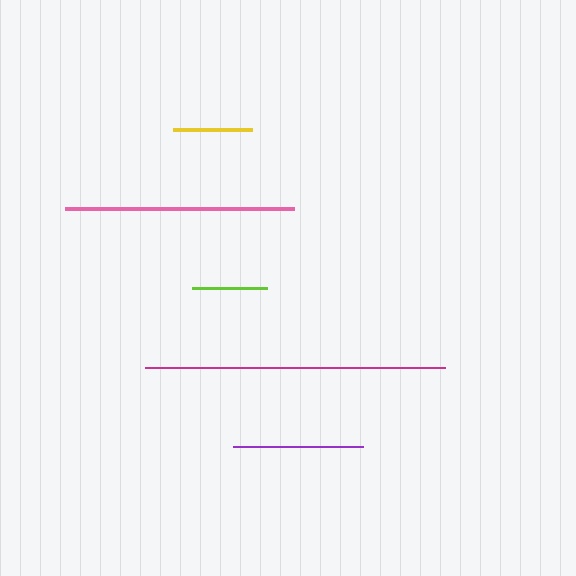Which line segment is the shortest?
The lime line is the shortest at approximately 75 pixels.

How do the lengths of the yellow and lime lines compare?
The yellow and lime lines are approximately the same length.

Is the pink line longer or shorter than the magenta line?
The magenta line is longer than the pink line.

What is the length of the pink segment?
The pink segment is approximately 230 pixels long.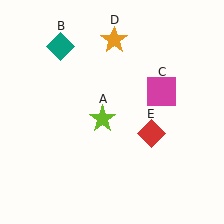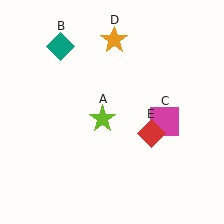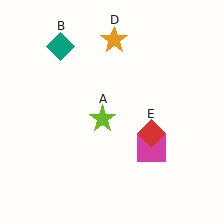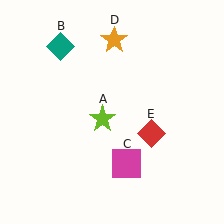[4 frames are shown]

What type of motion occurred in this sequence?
The magenta square (object C) rotated clockwise around the center of the scene.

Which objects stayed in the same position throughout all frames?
Lime star (object A) and teal diamond (object B) and orange star (object D) and red diamond (object E) remained stationary.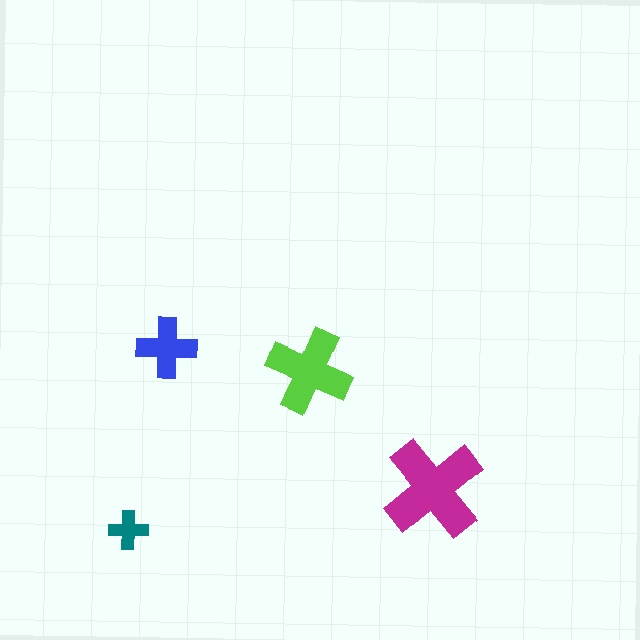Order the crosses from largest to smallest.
the magenta one, the lime one, the blue one, the teal one.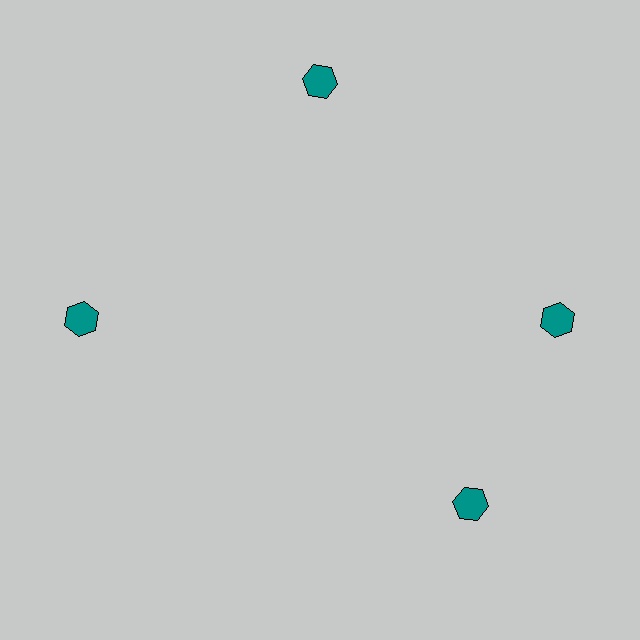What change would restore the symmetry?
The symmetry would be restored by rotating it back into even spacing with its neighbors so that all 4 hexagons sit at equal angles and equal distance from the center.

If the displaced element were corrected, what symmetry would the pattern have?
It would have 4-fold rotational symmetry — the pattern would map onto itself every 90 degrees.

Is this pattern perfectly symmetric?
No. The 4 teal hexagons are arranged in a ring, but one element near the 6 o'clock position is rotated out of alignment along the ring, breaking the 4-fold rotational symmetry.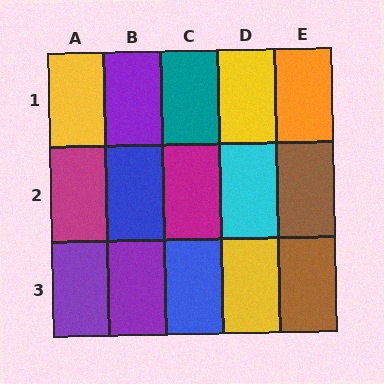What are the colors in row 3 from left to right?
Purple, purple, blue, yellow, brown.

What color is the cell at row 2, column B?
Blue.